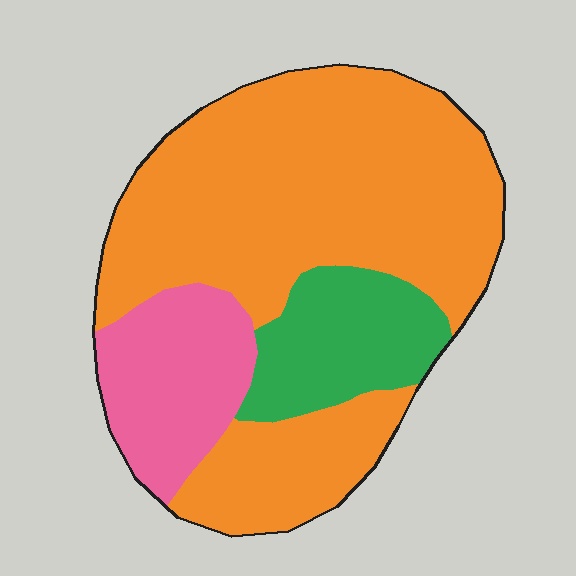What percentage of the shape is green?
Green takes up less than a quarter of the shape.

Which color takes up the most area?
Orange, at roughly 65%.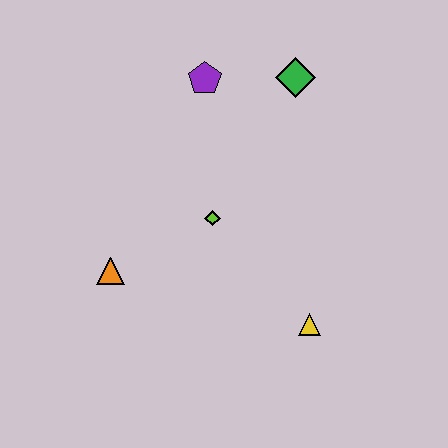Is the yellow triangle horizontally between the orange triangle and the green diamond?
No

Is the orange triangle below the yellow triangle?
No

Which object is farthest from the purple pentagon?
The yellow triangle is farthest from the purple pentagon.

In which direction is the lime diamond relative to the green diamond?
The lime diamond is below the green diamond.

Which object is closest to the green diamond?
The purple pentagon is closest to the green diamond.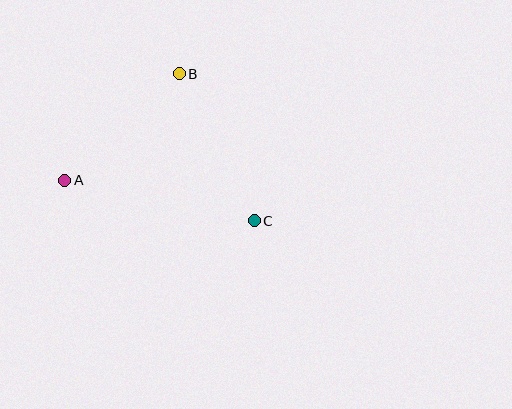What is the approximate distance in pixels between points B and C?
The distance between B and C is approximately 165 pixels.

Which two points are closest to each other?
Points A and B are closest to each other.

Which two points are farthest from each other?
Points A and C are farthest from each other.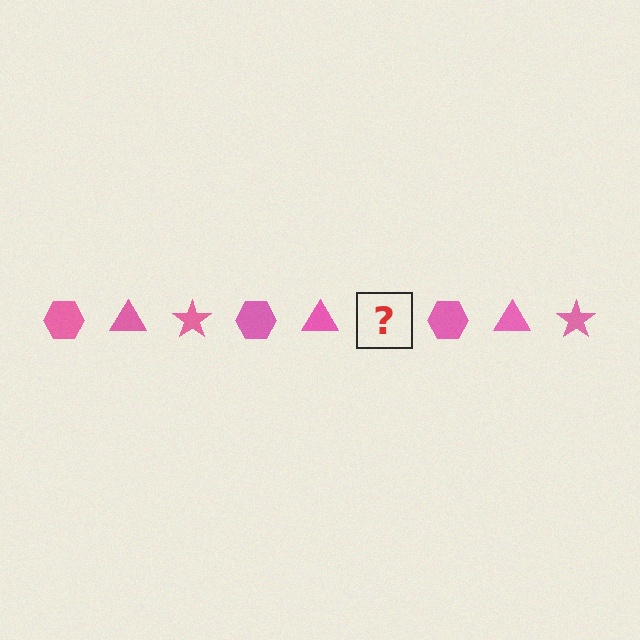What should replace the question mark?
The question mark should be replaced with a pink star.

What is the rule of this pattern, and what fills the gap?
The rule is that the pattern cycles through hexagon, triangle, star shapes in pink. The gap should be filled with a pink star.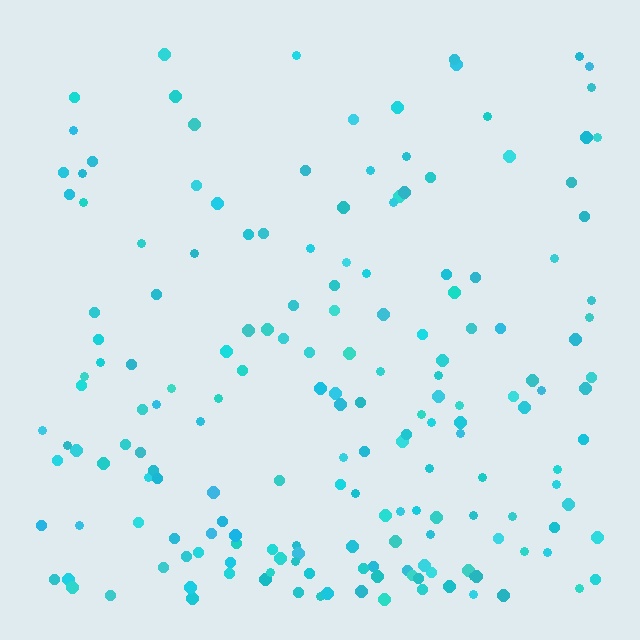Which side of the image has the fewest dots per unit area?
The top.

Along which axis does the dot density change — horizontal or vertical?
Vertical.